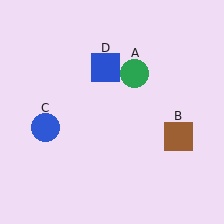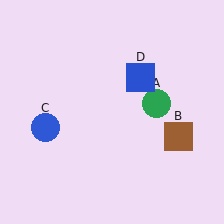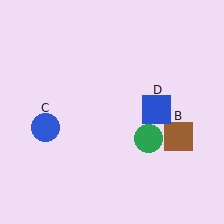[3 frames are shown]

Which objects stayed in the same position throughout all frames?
Brown square (object B) and blue circle (object C) remained stationary.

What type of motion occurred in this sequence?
The green circle (object A), blue square (object D) rotated clockwise around the center of the scene.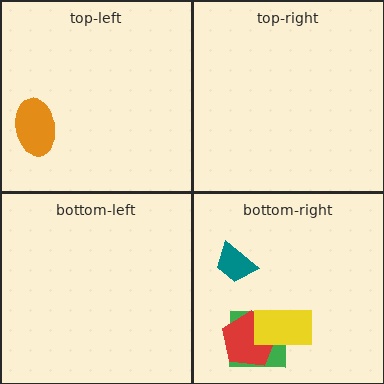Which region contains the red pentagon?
The bottom-right region.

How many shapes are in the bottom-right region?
4.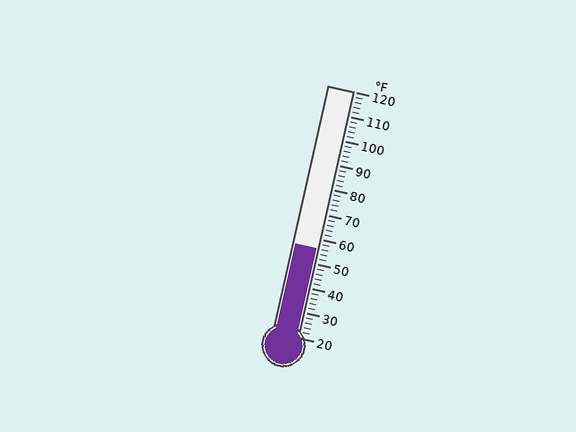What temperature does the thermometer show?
The thermometer shows approximately 56°F.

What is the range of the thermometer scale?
The thermometer scale ranges from 20°F to 120°F.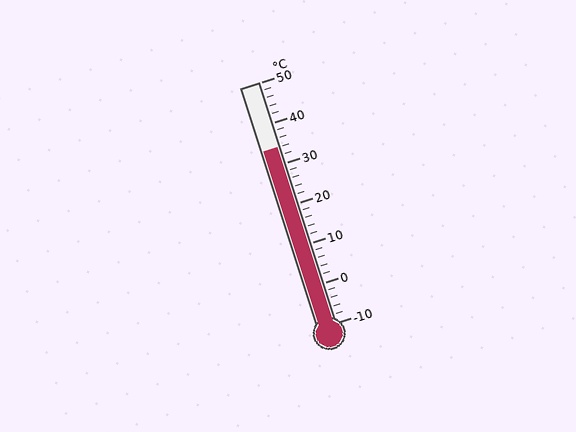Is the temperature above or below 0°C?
The temperature is above 0°C.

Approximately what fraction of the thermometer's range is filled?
The thermometer is filled to approximately 75% of its range.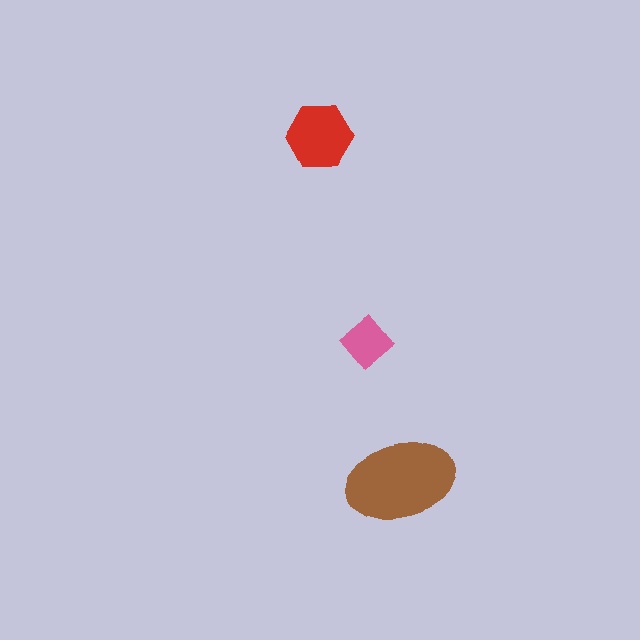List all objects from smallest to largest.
The pink diamond, the red hexagon, the brown ellipse.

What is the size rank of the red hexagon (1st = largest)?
2nd.